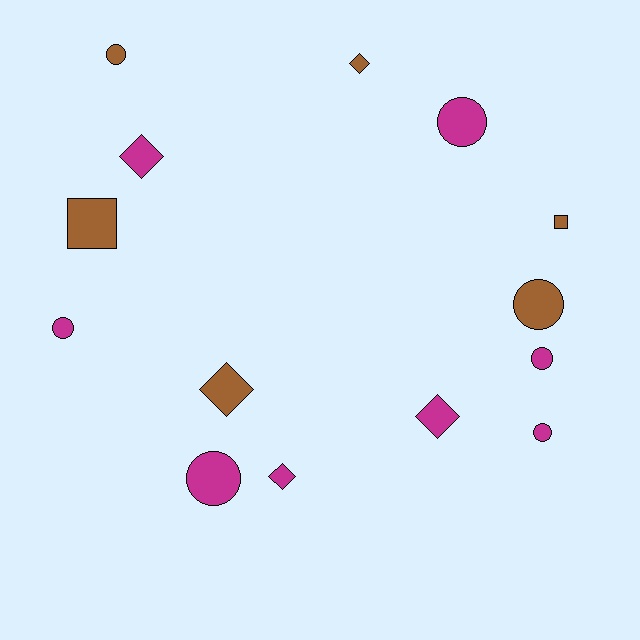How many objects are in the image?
There are 14 objects.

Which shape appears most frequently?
Circle, with 7 objects.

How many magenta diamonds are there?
There are 3 magenta diamonds.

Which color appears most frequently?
Magenta, with 8 objects.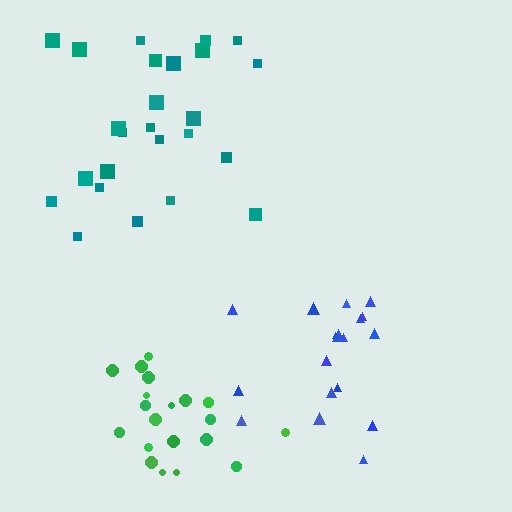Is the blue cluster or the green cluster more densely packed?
Green.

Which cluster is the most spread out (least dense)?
Teal.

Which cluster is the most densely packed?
Green.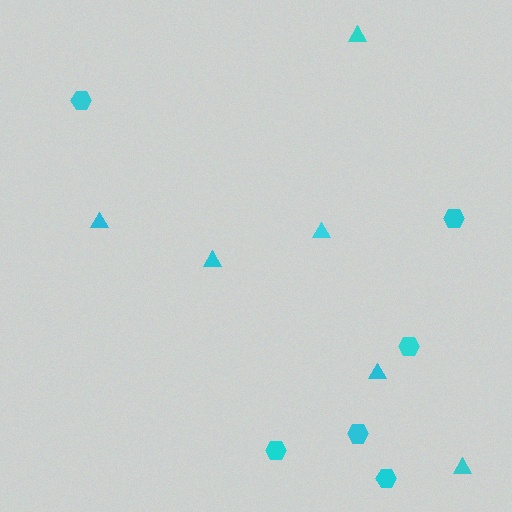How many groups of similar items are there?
There are 2 groups: one group of triangles (6) and one group of hexagons (6).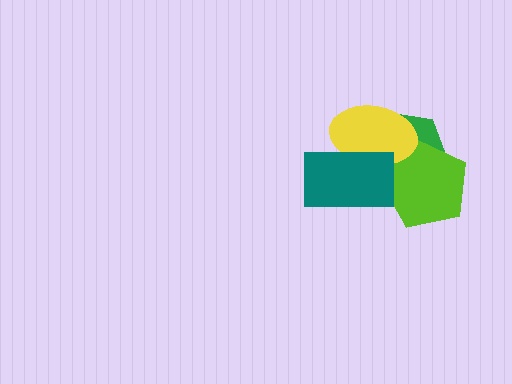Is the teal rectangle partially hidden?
No, no other shape covers it.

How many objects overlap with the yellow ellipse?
3 objects overlap with the yellow ellipse.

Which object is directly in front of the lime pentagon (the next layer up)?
The yellow ellipse is directly in front of the lime pentagon.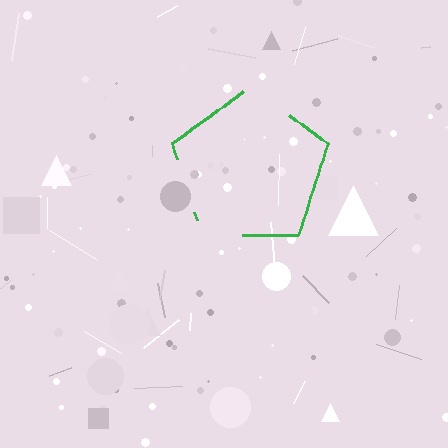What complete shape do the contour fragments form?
The contour fragments form a pentagon.